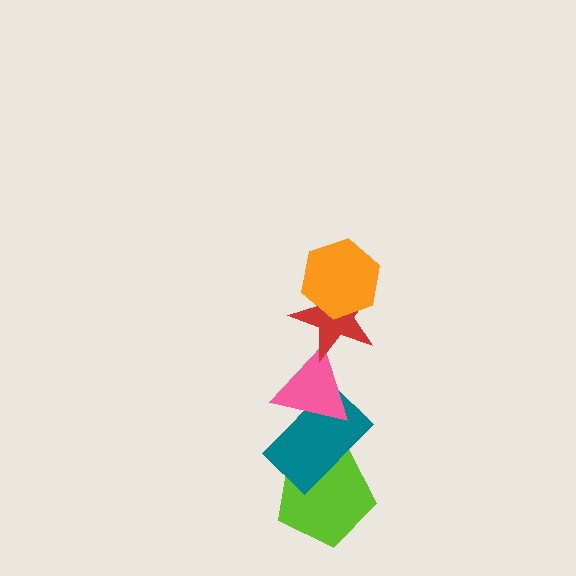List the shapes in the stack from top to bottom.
From top to bottom: the orange hexagon, the red star, the pink triangle, the teal rectangle, the lime pentagon.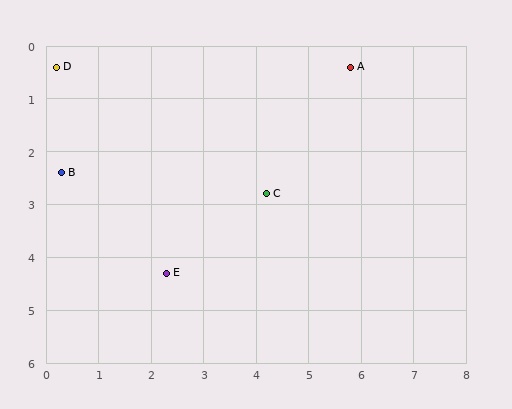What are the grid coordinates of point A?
Point A is at approximately (5.8, 0.4).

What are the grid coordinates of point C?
Point C is at approximately (4.2, 2.8).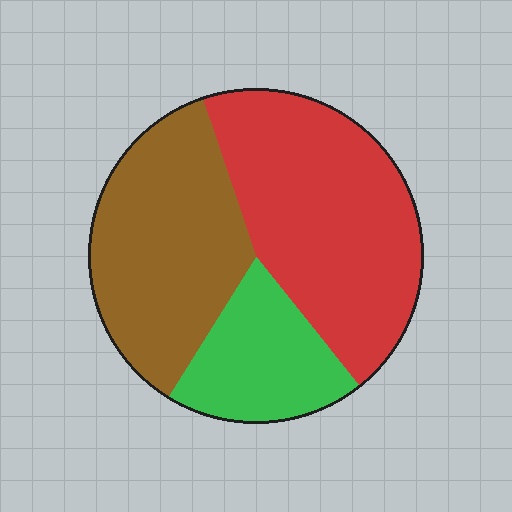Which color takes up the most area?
Red, at roughly 45%.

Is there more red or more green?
Red.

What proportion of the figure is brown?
Brown takes up about three eighths (3/8) of the figure.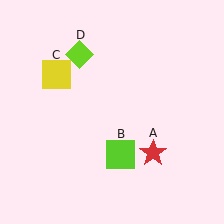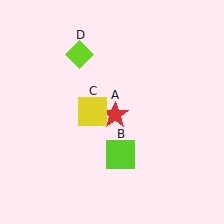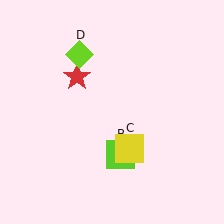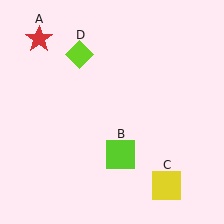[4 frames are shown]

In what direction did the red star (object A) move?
The red star (object A) moved up and to the left.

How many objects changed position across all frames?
2 objects changed position: red star (object A), yellow square (object C).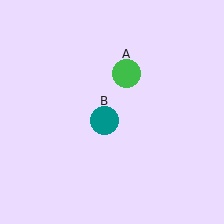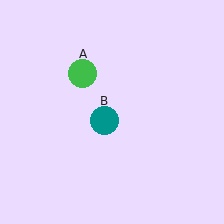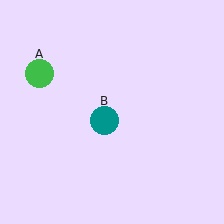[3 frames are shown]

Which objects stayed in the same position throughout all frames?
Teal circle (object B) remained stationary.